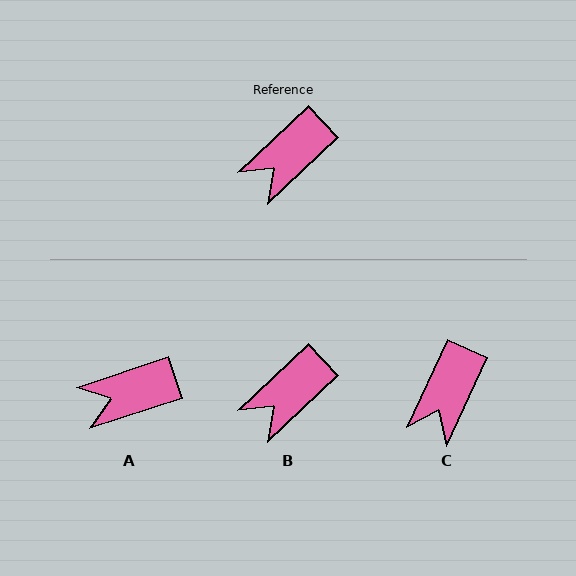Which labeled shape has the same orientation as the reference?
B.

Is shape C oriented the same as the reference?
No, it is off by about 22 degrees.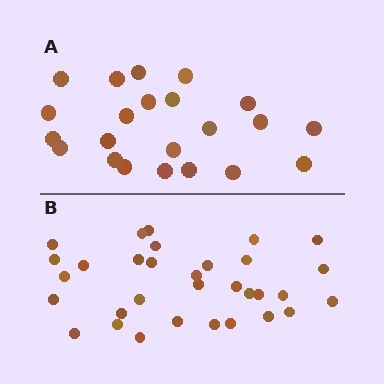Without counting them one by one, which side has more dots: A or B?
Region B (the bottom region) has more dots.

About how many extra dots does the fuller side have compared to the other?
Region B has roughly 10 or so more dots than region A.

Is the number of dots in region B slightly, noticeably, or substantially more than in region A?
Region B has substantially more. The ratio is roughly 1.5 to 1.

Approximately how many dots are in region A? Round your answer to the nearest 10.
About 20 dots. (The exact count is 22, which rounds to 20.)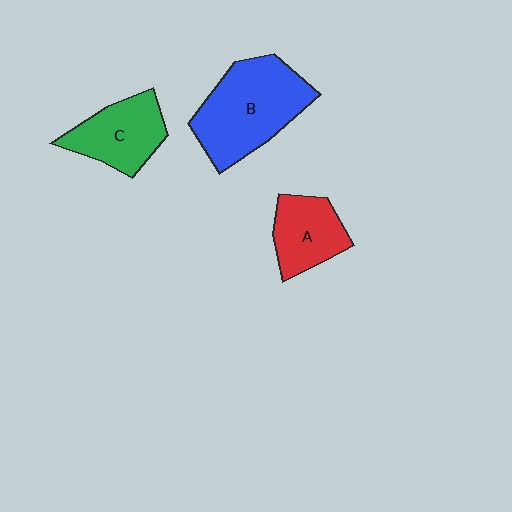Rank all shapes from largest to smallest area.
From largest to smallest: B (blue), C (green), A (red).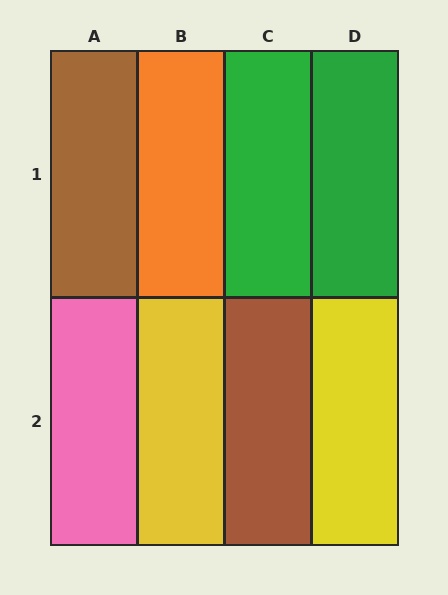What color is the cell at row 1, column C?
Green.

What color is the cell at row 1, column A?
Brown.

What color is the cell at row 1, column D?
Green.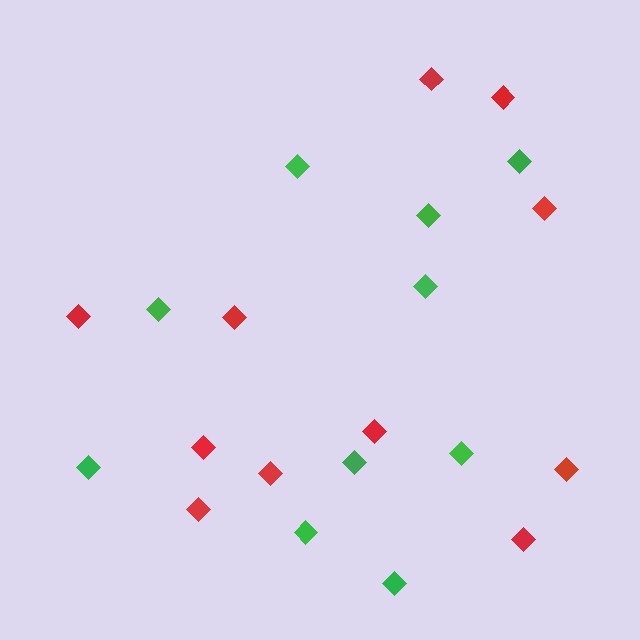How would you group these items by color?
There are 2 groups: one group of red diamonds (11) and one group of green diamonds (10).